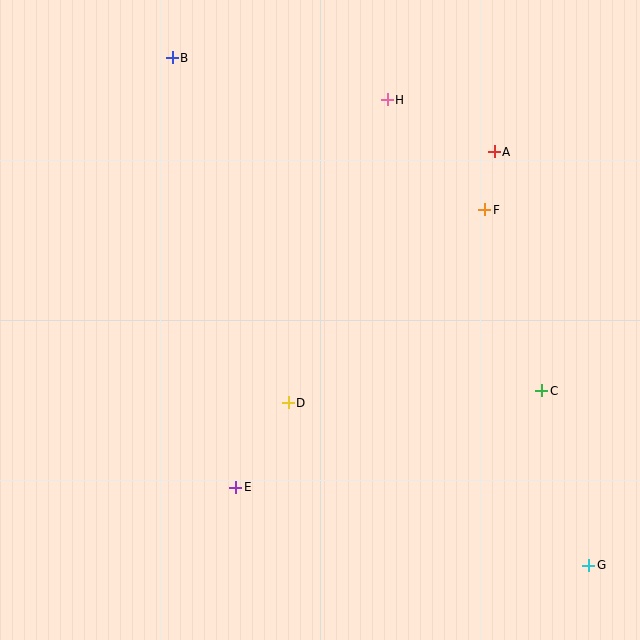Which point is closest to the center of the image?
Point D at (288, 403) is closest to the center.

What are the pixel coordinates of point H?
Point H is at (387, 100).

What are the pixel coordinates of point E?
Point E is at (236, 487).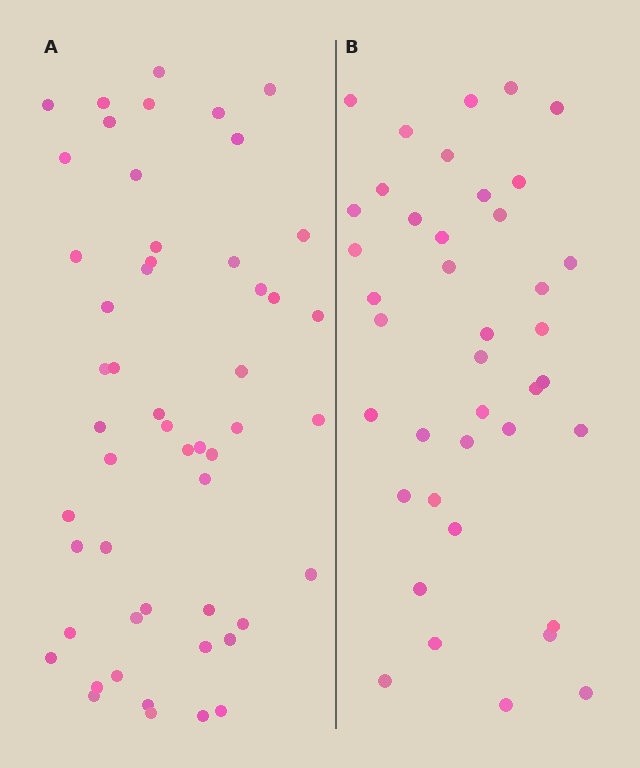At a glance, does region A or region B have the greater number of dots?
Region A (the left region) has more dots.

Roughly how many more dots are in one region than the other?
Region A has roughly 12 or so more dots than region B.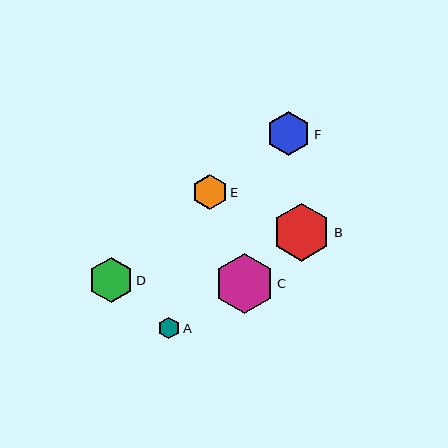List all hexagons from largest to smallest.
From largest to smallest: C, B, D, F, E, A.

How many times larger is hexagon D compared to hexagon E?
Hexagon D is approximately 1.3 times the size of hexagon E.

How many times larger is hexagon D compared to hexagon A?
Hexagon D is approximately 2.1 times the size of hexagon A.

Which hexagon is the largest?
Hexagon C is the largest with a size of approximately 60 pixels.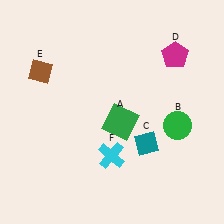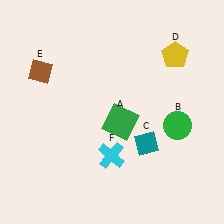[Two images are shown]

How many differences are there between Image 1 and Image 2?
There is 1 difference between the two images.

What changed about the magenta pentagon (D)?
In Image 1, D is magenta. In Image 2, it changed to yellow.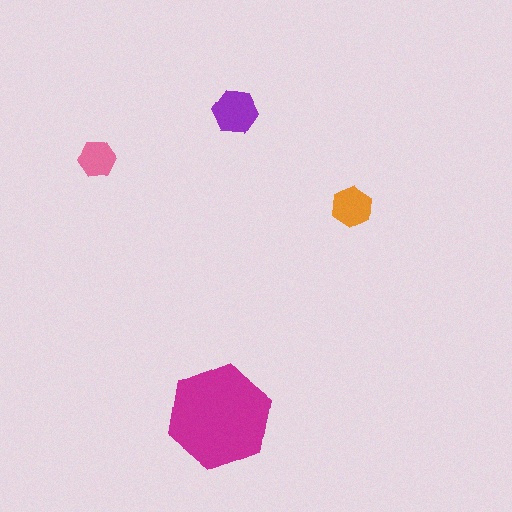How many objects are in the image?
There are 4 objects in the image.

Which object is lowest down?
The magenta hexagon is bottommost.